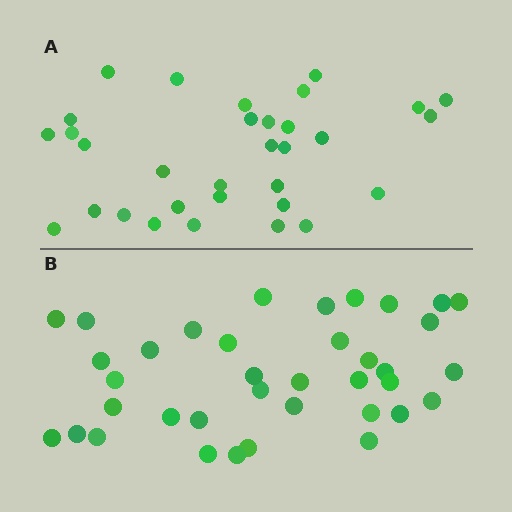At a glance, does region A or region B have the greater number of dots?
Region B (the bottom region) has more dots.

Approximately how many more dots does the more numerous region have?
Region B has about 5 more dots than region A.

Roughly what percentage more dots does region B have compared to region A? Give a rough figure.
About 15% more.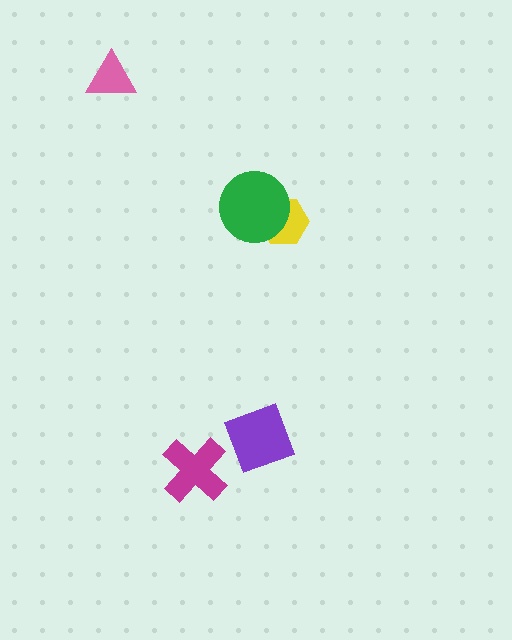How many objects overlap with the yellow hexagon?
1 object overlaps with the yellow hexagon.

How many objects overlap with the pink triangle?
0 objects overlap with the pink triangle.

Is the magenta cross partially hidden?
No, no other shape covers it.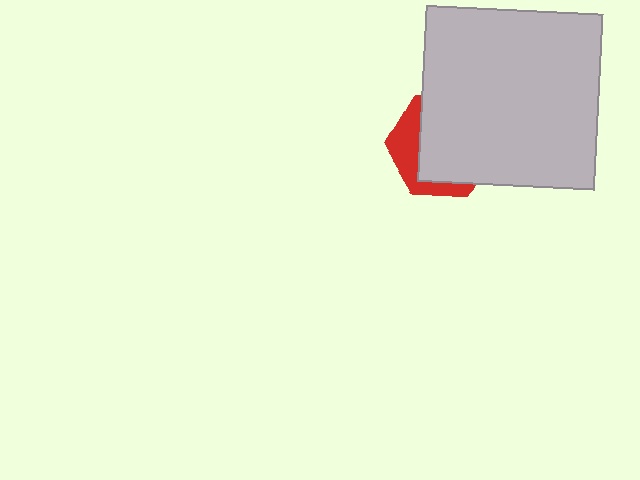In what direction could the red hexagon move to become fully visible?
The red hexagon could move toward the lower-left. That would shift it out from behind the light gray square entirely.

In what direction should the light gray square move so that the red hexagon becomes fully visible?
The light gray square should move toward the upper-right. That is the shortest direction to clear the overlap and leave the red hexagon fully visible.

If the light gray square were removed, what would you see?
You would see the complete red hexagon.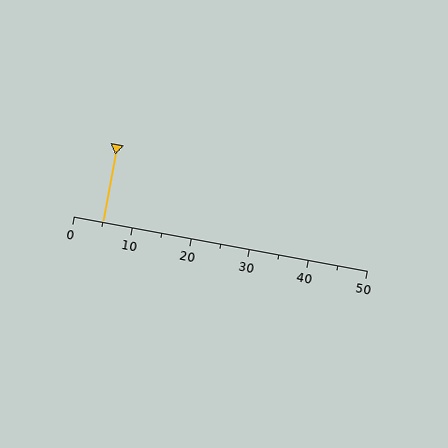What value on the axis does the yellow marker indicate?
The marker indicates approximately 5.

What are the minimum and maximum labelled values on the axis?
The axis runs from 0 to 50.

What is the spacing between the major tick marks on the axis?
The major ticks are spaced 10 apart.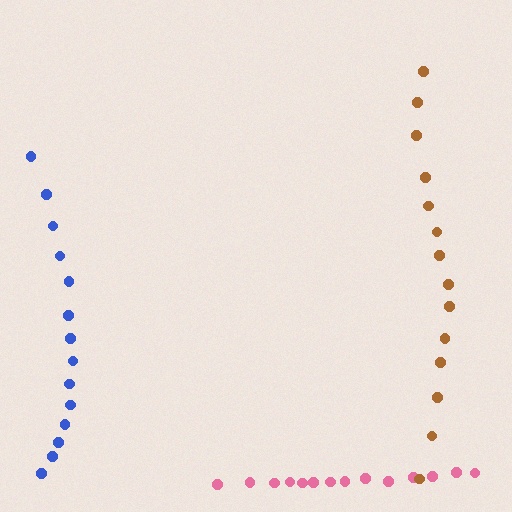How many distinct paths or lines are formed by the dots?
There are 3 distinct paths.